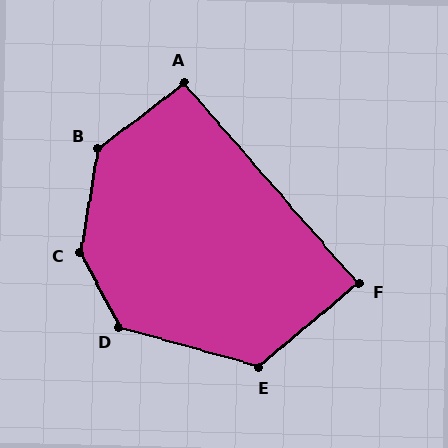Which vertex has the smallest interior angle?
F, at approximately 89 degrees.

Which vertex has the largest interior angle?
C, at approximately 142 degrees.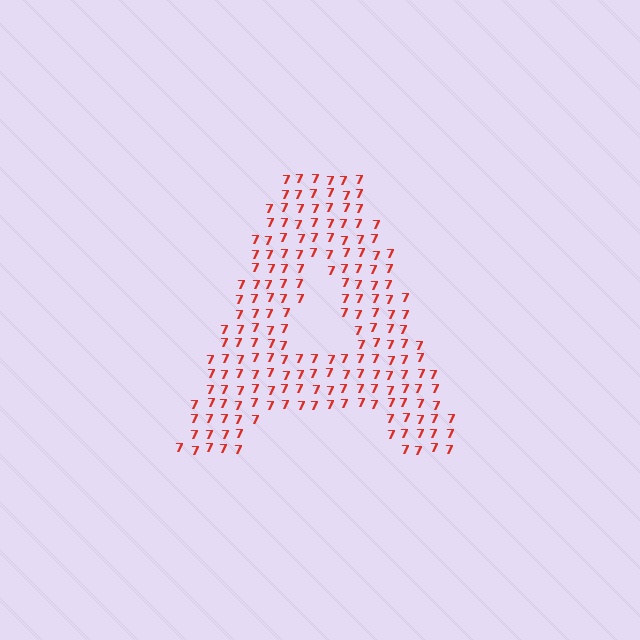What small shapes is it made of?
It is made of small digit 7's.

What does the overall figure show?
The overall figure shows the letter A.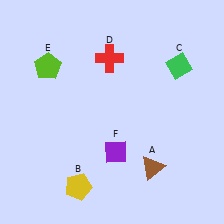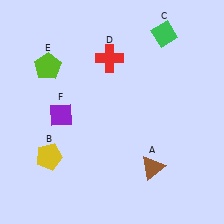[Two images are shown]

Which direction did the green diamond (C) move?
The green diamond (C) moved up.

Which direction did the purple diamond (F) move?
The purple diamond (F) moved left.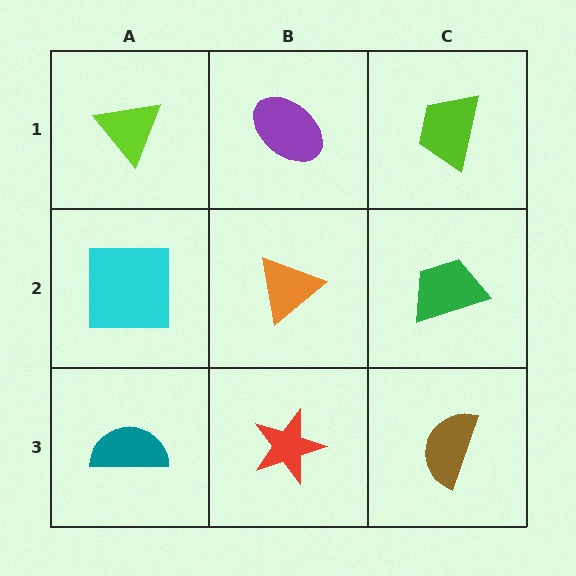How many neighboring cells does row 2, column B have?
4.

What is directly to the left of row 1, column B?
A lime triangle.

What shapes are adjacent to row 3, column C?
A green trapezoid (row 2, column C), a red star (row 3, column B).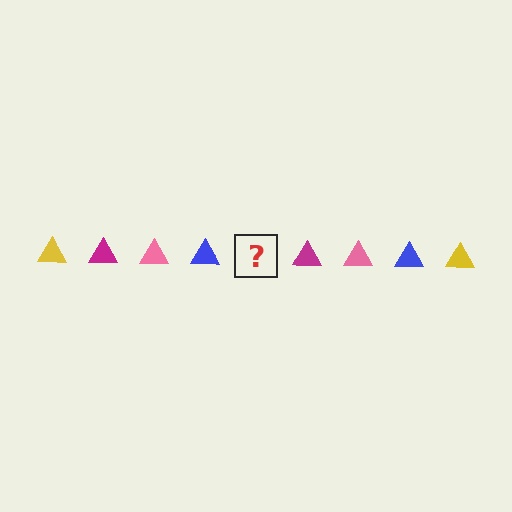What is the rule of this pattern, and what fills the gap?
The rule is that the pattern cycles through yellow, magenta, pink, blue triangles. The gap should be filled with a yellow triangle.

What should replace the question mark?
The question mark should be replaced with a yellow triangle.